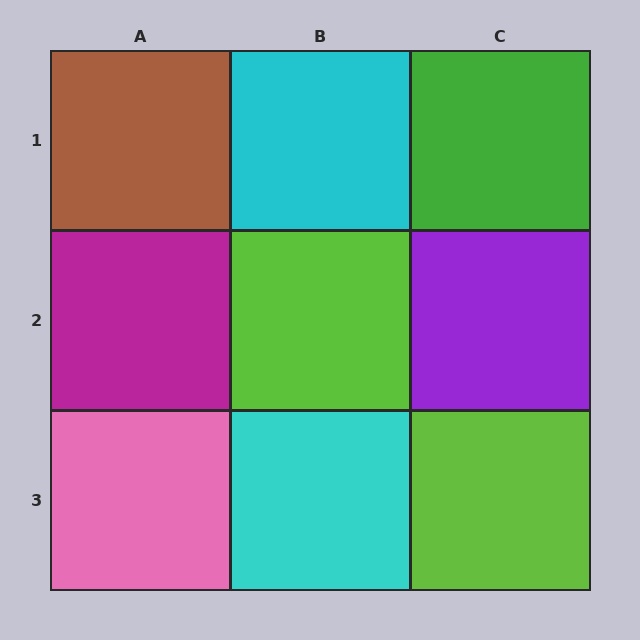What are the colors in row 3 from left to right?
Pink, cyan, lime.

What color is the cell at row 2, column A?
Magenta.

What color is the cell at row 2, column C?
Purple.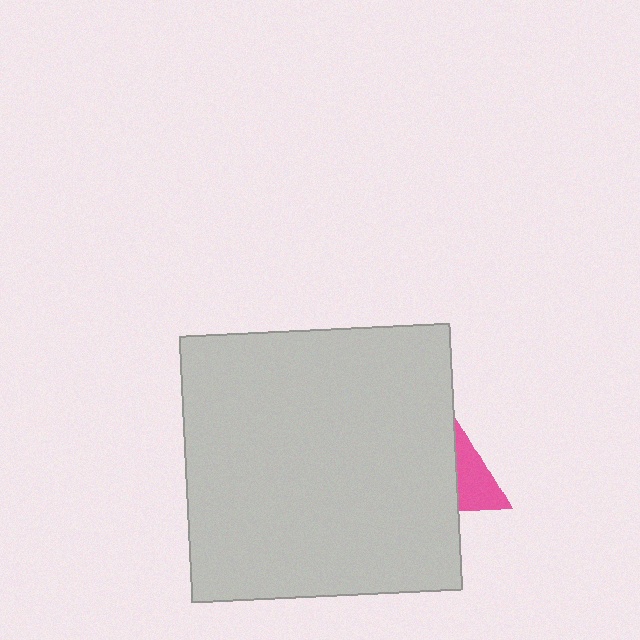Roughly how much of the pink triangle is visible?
A small part of it is visible (roughly 34%).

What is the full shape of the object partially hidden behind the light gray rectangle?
The partially hidden object is a pink triangle.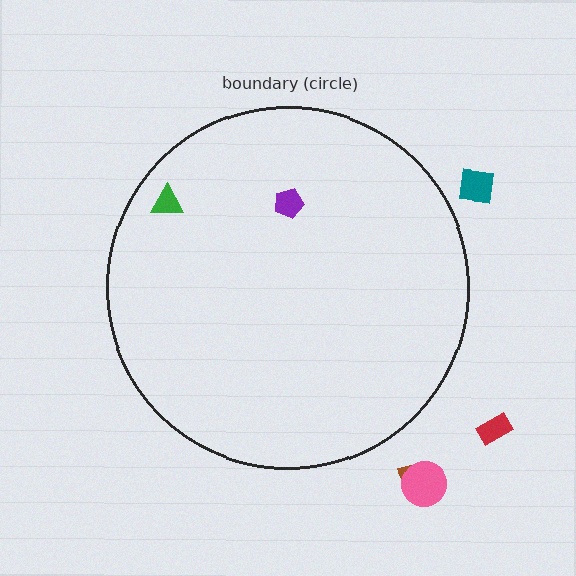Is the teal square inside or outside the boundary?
Outside.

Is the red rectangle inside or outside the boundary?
Outside.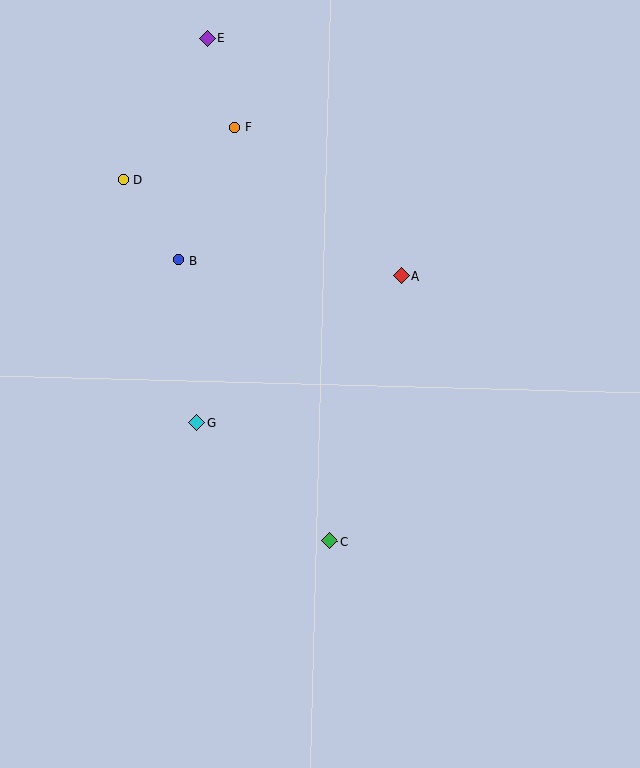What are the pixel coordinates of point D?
Point D is at (124, 180).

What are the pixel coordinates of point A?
Point A is at (401, 276).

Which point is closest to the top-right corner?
Point A is closest to the top-right corner.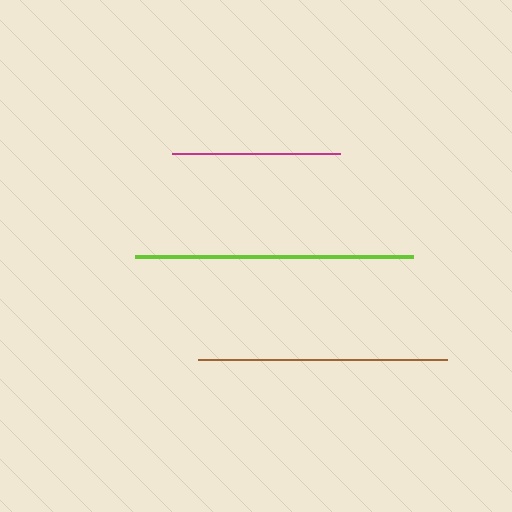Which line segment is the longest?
The lime line is the longest at approximately 277 pixels.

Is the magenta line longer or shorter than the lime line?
The lime line is longer than the magenta line.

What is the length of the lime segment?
The lime segment is approximately 277 pixels long.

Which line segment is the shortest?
The magenta line is the shortest at approximately 168 pixels.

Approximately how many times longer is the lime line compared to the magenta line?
The lime line is approximately 1.7 times the length of the magenta line.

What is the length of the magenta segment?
The magenta segment is approximately 168 pixels long.